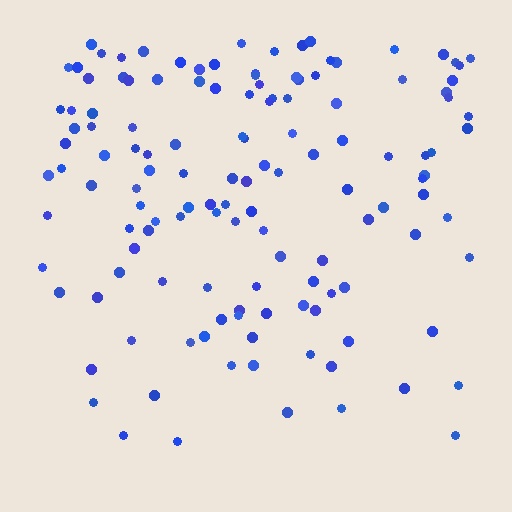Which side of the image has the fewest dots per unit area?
The bottom.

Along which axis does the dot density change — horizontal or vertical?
Vertical.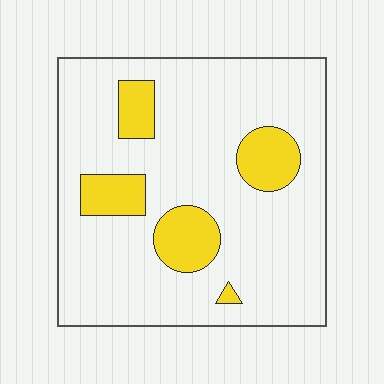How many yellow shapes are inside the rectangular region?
5.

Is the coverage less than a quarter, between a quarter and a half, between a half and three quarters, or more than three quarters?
Less than a quarter.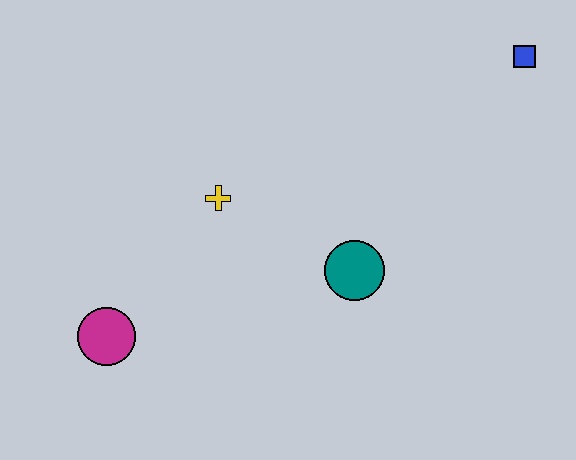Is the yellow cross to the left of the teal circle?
Yes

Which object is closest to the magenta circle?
The yellow cross is closest to the magenta circle.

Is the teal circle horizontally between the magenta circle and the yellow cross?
No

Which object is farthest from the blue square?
The magenta circle is farthest from the blue square.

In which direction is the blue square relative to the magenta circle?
The blue square is to the right of the magenta circle.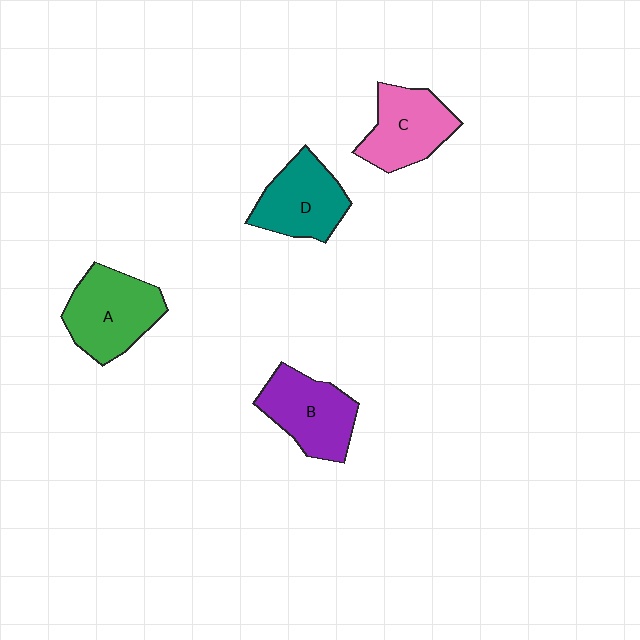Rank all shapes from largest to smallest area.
From largest to smallest: A (green), B (purple), D (teal), C (pink).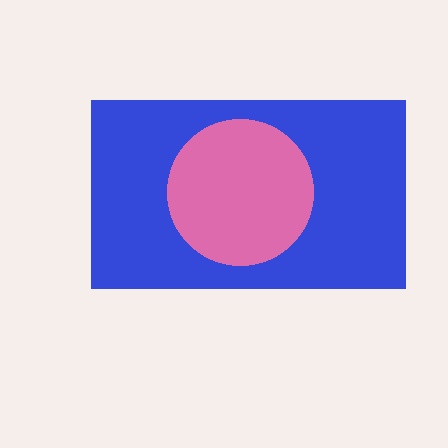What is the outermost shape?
The blue rectangle.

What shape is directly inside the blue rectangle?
The pink circle.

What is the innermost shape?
The pink circle.